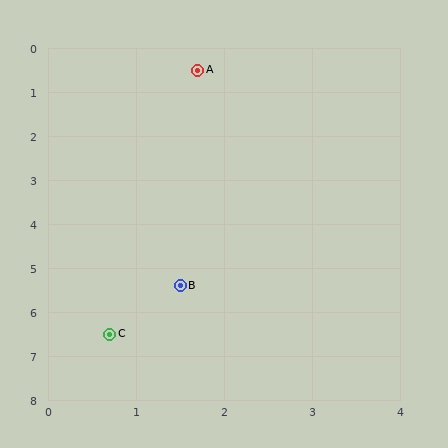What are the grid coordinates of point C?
Point C is at approximately (0.7, 6.5).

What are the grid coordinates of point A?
Point A is at approximately (1.7, 0.5).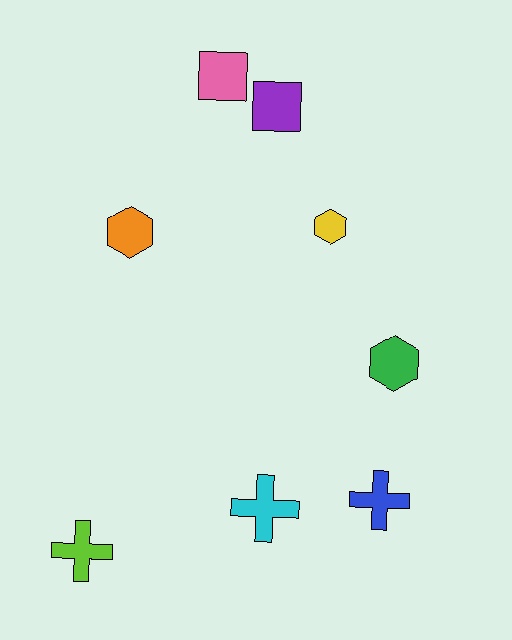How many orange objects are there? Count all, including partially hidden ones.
There is 1 orange object.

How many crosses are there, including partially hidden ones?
There are 3 crosses.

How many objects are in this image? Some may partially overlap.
There are 8 objects.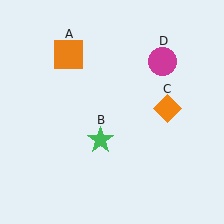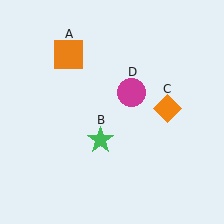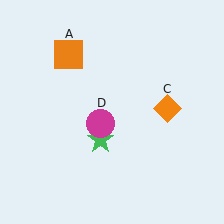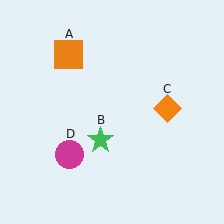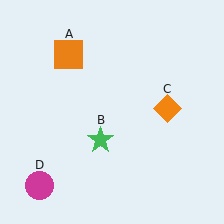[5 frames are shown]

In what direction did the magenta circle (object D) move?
The magenta circle (object D) moved down and to the left.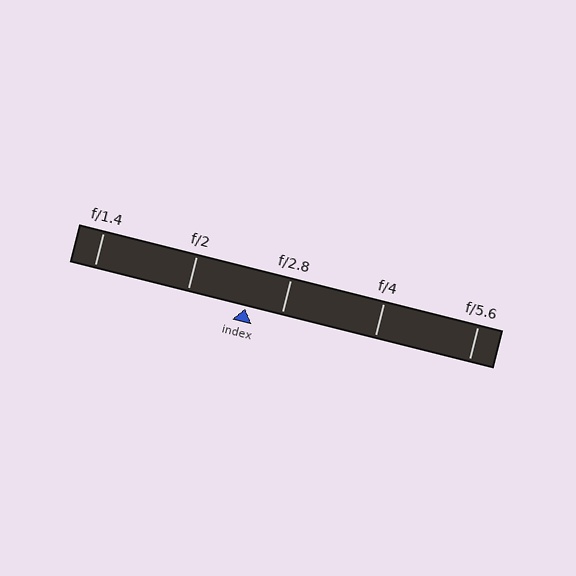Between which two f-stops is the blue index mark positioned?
The index mark is between f/2 and f/2.8.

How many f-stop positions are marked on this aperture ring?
There are 5 f-stop positions marked.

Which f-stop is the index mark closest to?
The index mark is closest to f/2.8.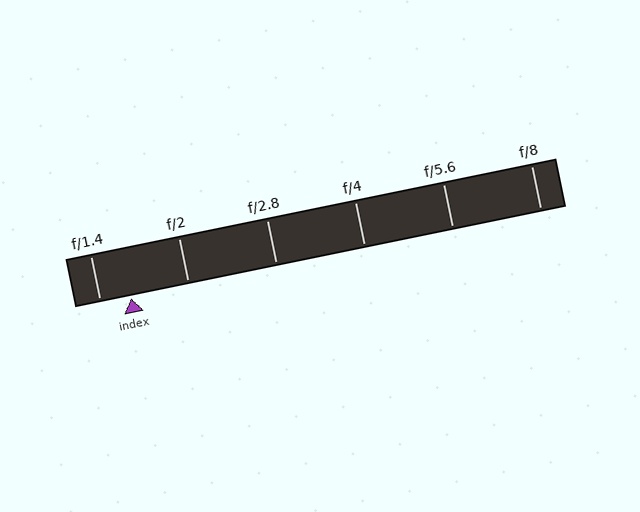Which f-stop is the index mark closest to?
The index mark is closest to f/1.4.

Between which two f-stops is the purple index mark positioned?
The index mark is between f/1.4 and f/2.